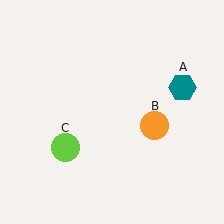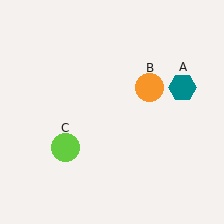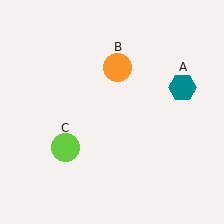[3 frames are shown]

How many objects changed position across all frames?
1 object changed position: orange circle (object B).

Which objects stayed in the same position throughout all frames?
Teal hexagon (object A) and lime circle (object C) remained stationary.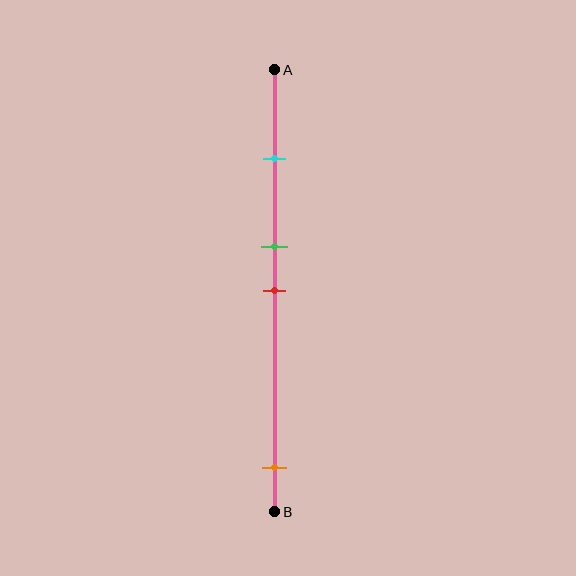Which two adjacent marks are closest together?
The green and red marks are the closest adjacent pair.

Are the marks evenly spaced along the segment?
No, the marks are not evenly spaced.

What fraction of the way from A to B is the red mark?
The red mark is approximately 50% (0.5) of the way from A to B.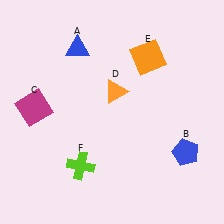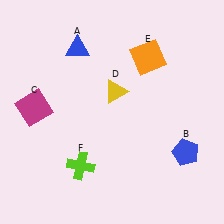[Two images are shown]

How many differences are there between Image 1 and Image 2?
There is 1 difference between the two images.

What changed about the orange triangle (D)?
In Image 1, D is orange. In Image 2, it changed to yellow.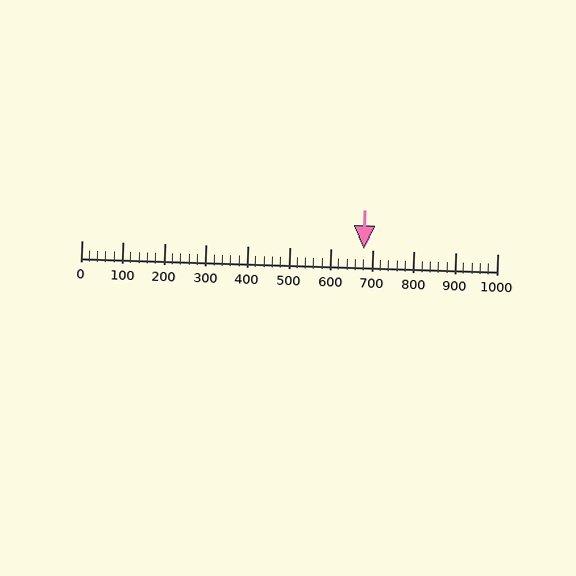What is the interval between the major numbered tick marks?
The major tick marks are spaced 100 units apart.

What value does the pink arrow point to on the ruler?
The pink arrow points to approximately 680.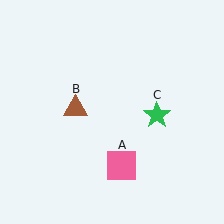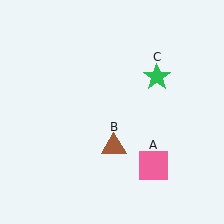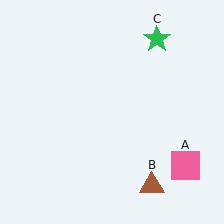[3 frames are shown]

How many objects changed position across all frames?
3 objects changed position: pink square (object A), brown triangle (object B), green star (object C).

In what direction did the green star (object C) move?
The green star (object C) moved up.